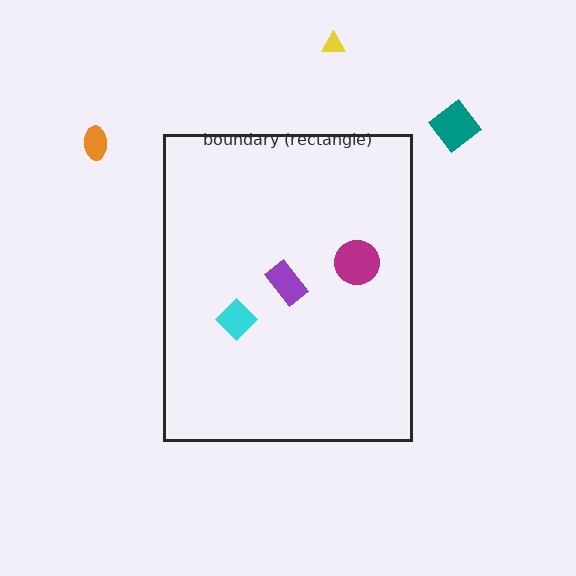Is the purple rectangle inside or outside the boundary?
Inside.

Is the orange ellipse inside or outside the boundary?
Outside.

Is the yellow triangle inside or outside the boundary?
Outside.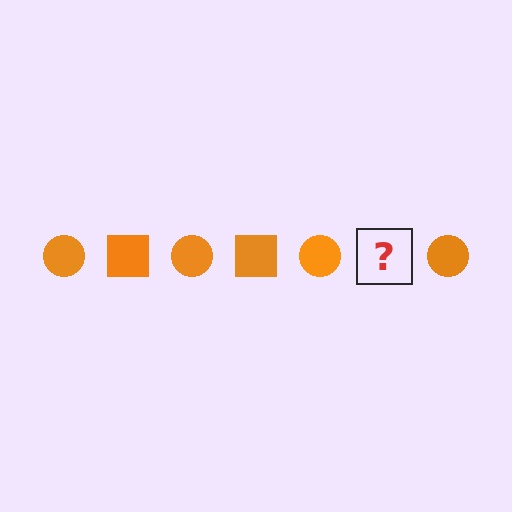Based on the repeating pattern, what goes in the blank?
The blank should be an orange square.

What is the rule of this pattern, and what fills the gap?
The rule is that the pattern cycles through circle, square shapes in orange. The gap should be filled with an orange square.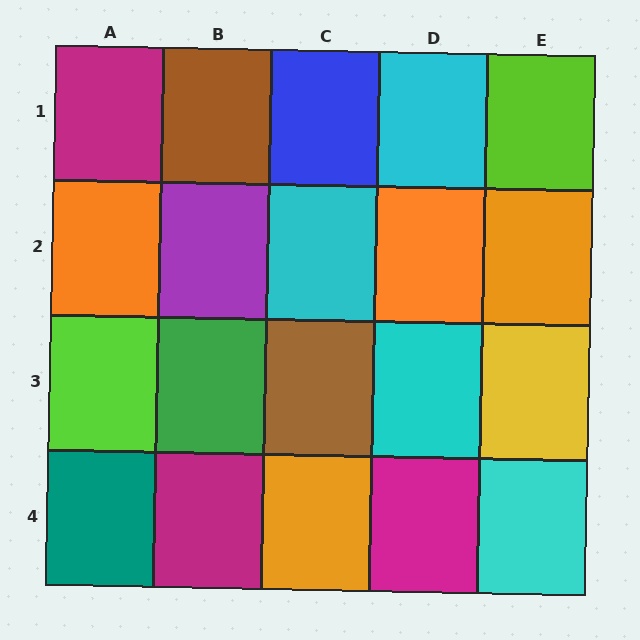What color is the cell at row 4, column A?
Teal.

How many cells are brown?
2 cells are brown.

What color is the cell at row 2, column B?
Purple.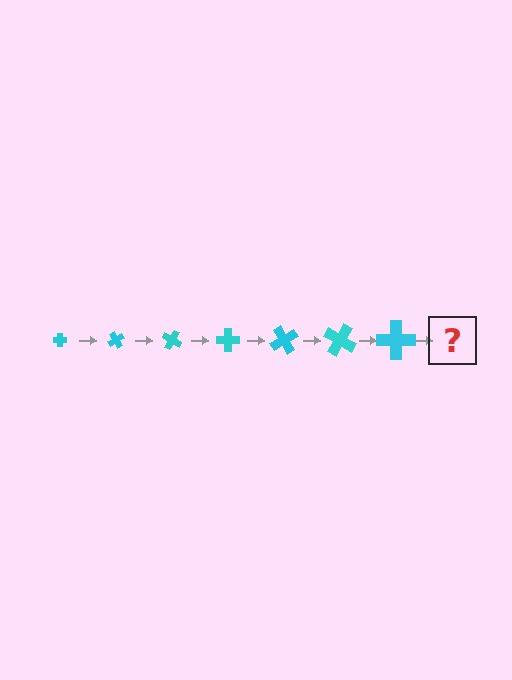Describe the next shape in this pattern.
It should be a cross, larger than the previous one and rotated 420 degrees from the start.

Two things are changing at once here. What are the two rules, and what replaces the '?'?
The two rules are that the cross grows larger each step and it rotates 60 degrees each step. The '?' should be a cross, larger than the previous one and rotated 420 degrees from the start.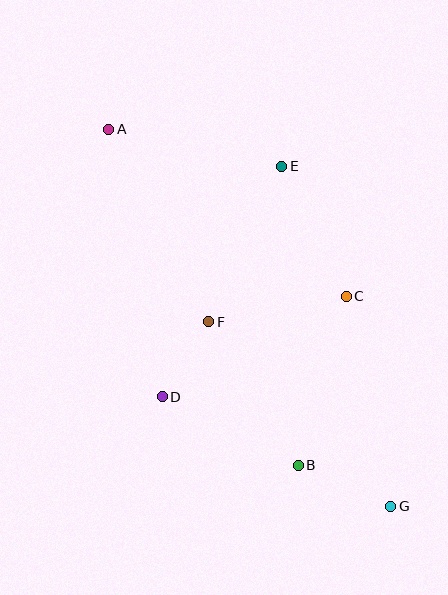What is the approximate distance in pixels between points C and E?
The distance between C and E is approximately 145 pixels.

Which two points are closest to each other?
Points D and F are closest to each other.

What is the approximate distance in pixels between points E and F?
The distance between E and F is approximately 172 pixels.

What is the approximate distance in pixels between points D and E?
The distance between D and E is approximately 259 pixels.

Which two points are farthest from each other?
Points A and G are farthest from each other.